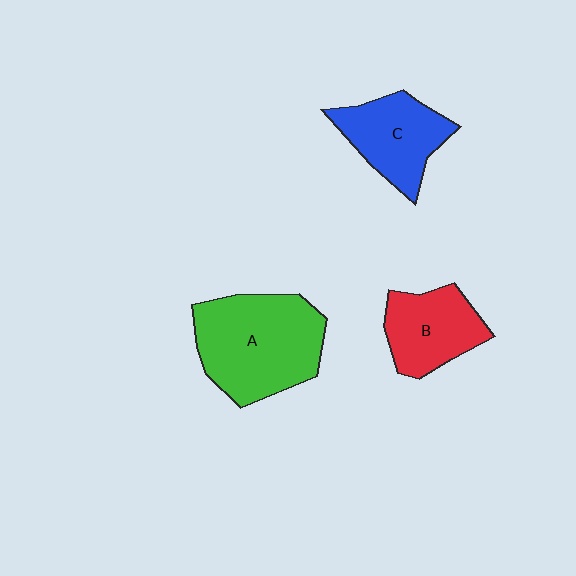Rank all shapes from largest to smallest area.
From largest to smallest: A (green), C (blue), B (red).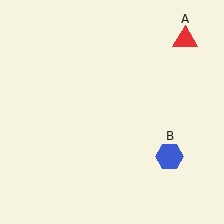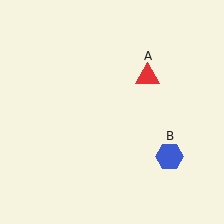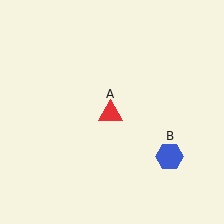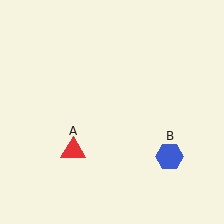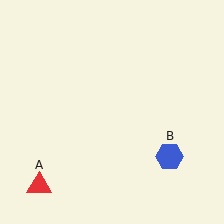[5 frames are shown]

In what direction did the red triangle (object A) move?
The red triangle (object A) moved down and to the left.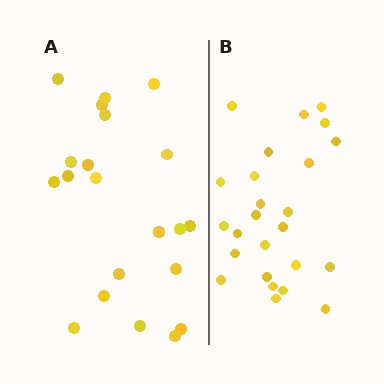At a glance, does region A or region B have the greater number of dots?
Region B (the right region) has more dots.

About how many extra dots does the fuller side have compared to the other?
Region B has about 4 more dots than region A.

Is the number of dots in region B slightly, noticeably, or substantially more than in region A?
Region B has only slightly more — the two regions are fairly close. The ratio is roughly 1.2 to 1.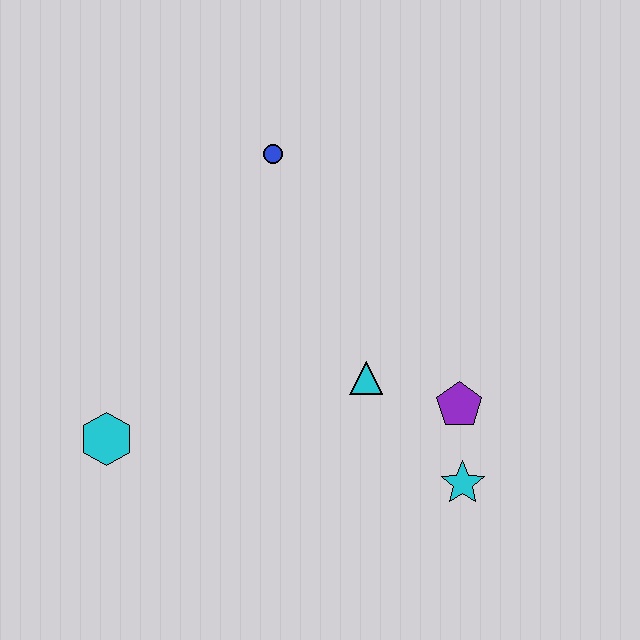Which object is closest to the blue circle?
The cyan triangle is closest to the blue circle.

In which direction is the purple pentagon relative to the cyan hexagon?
The purple pentagon is to the right of the cyan hexagon.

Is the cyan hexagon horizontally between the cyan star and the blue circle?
No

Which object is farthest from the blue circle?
The cyan star is farthest from the blue circle.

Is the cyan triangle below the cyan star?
No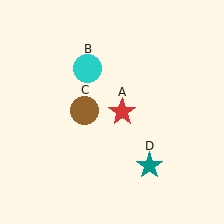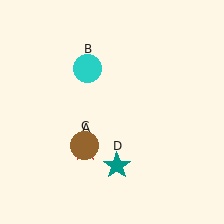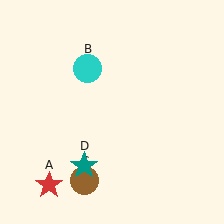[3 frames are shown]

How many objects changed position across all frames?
3 objects changed position: red star (object A), brown circle (object C), teal star (object D).